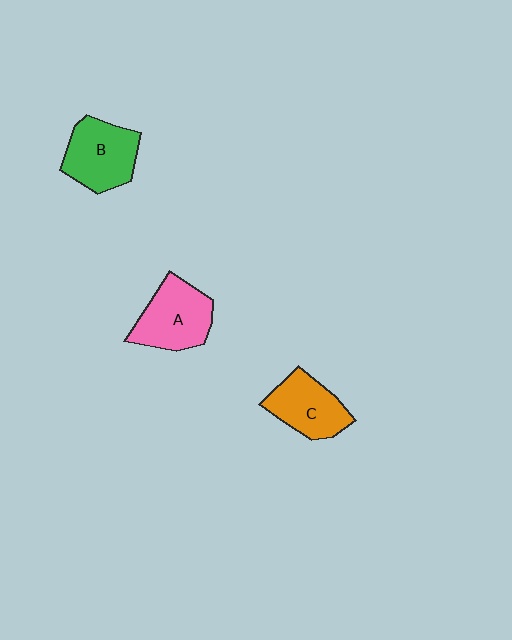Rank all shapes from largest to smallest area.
From largest to smallest: B (green), A (pink), C (orange).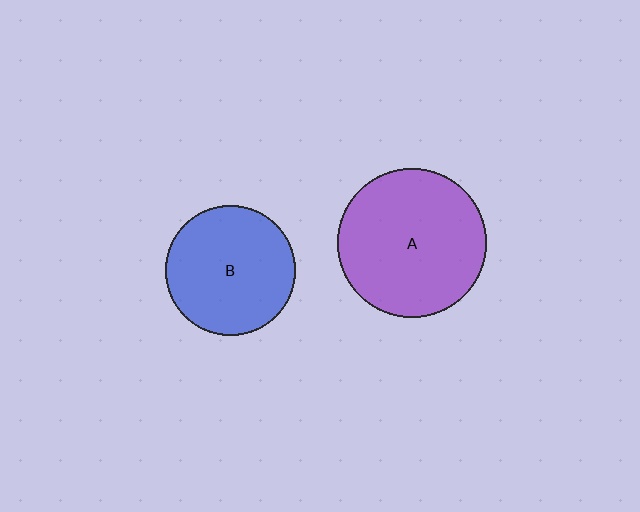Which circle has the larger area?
Circle A (purple).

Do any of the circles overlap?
No, none of the circles overlap.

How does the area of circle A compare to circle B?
Approximately 1.3 times.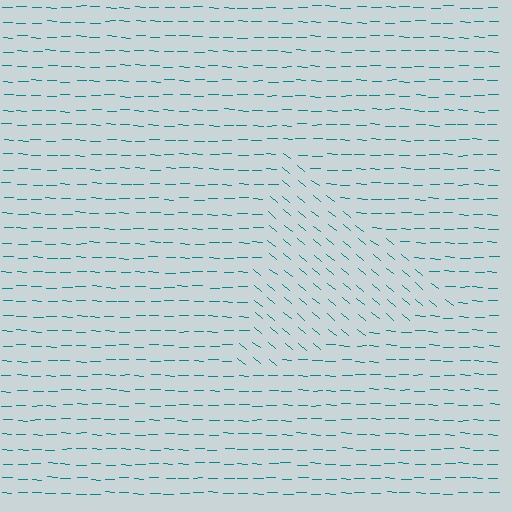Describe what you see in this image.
The image is filled with small teal line segments. A triangle region in the image has lines oriented differently from the surrounding lines, creating a visible texture boundary.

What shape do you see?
I see a triangle.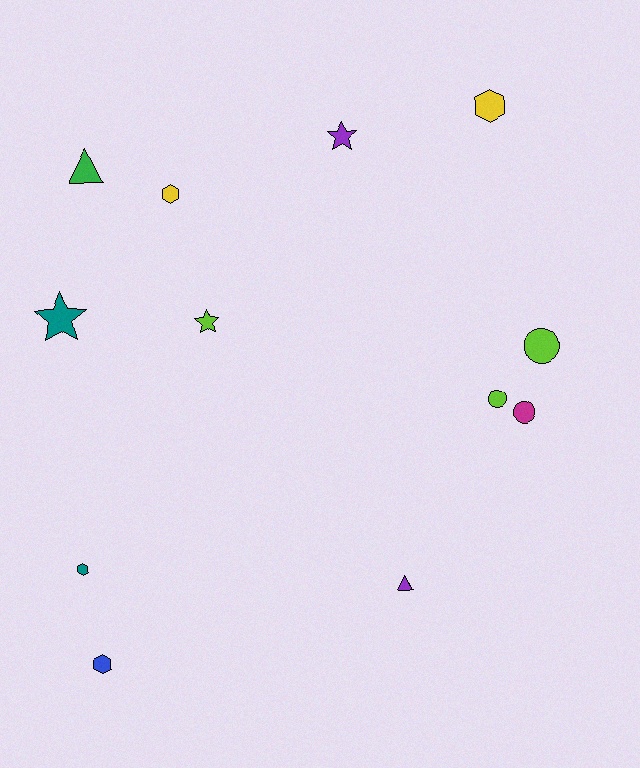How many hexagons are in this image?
There are 4 hexagons.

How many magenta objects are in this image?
There is 1 magenta object.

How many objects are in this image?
There are 12 objects.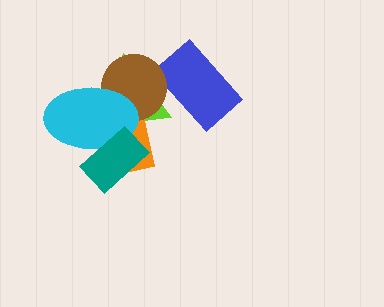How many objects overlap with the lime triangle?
5 objects overlap with the lime triangle.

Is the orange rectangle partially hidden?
Yes, it is partially covered by another shape.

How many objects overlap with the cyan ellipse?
4 objects overlap with the cyan ellipse.